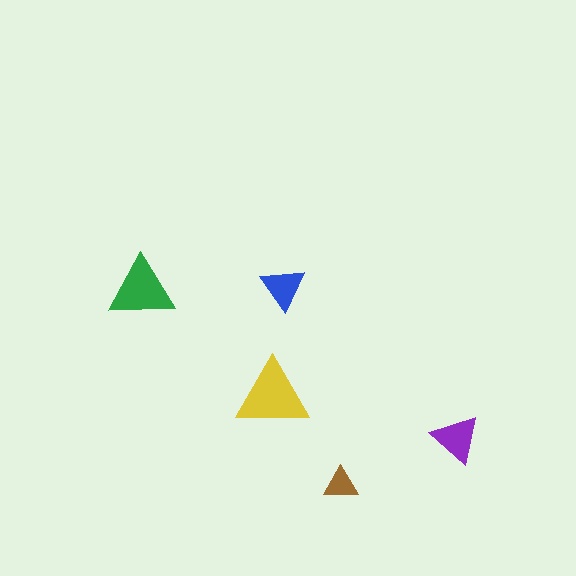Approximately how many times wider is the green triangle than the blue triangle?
About 1.5 times wider.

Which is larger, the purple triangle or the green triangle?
The green one.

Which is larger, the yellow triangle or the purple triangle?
The yellow one.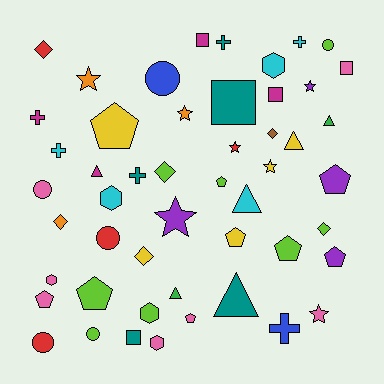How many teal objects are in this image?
There are 5 teal objects.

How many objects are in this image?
There are 50 objects.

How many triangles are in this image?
There are 6 triangles.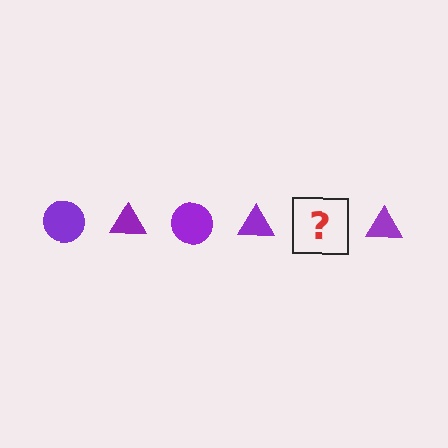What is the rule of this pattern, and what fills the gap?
The rule is that the pattern cycles through circle, triangle shapes in purple. The gap should be filled with a purple circle.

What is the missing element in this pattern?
The missing element is a purple circle.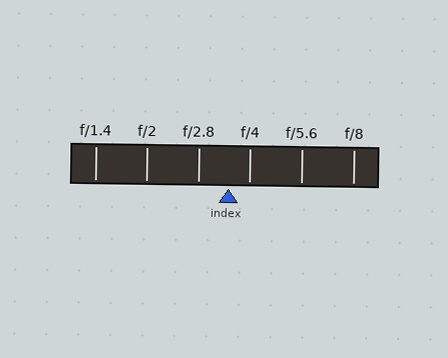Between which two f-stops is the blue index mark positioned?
The index mark is between f/2.8 and f/4.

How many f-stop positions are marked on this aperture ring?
There are 6 f-stop positions marked.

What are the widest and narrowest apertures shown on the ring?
The widest aperture shown is f/1.4 and the narrowest is f/8.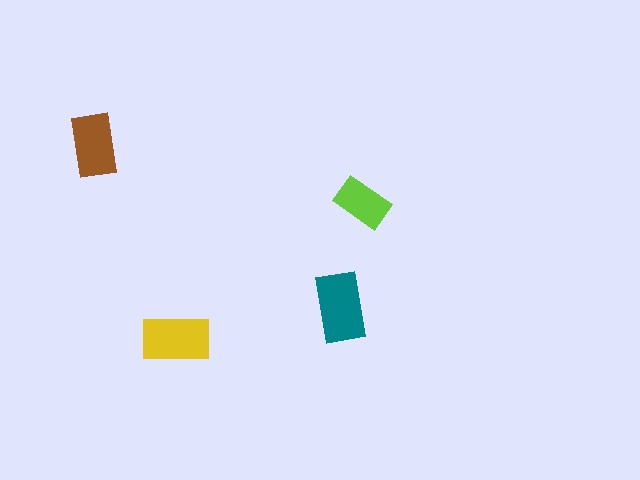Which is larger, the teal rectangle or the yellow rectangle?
The teal one.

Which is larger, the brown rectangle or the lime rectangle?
The brown one.